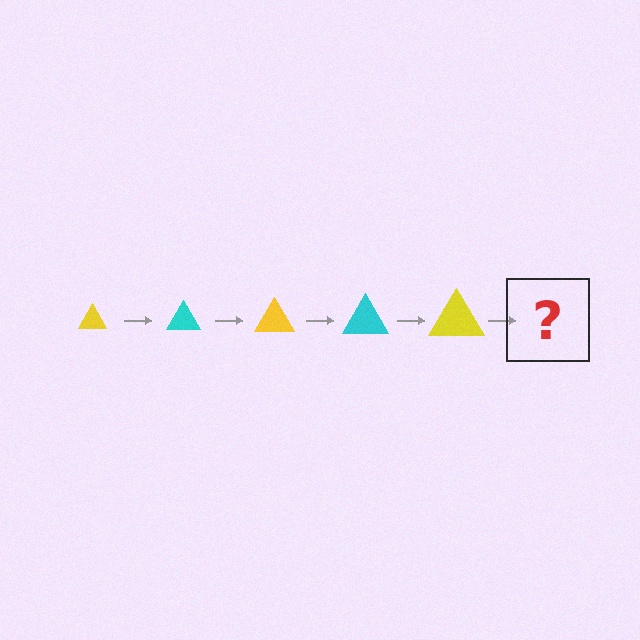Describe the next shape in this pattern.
It should be a cyan triangle, larger than the previous one.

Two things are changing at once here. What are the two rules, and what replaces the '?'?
The two rules are that the triangle grows larger each step and the color cycles through yellow and cyan. The '?' should be a cyan triangle, larger than the previous one.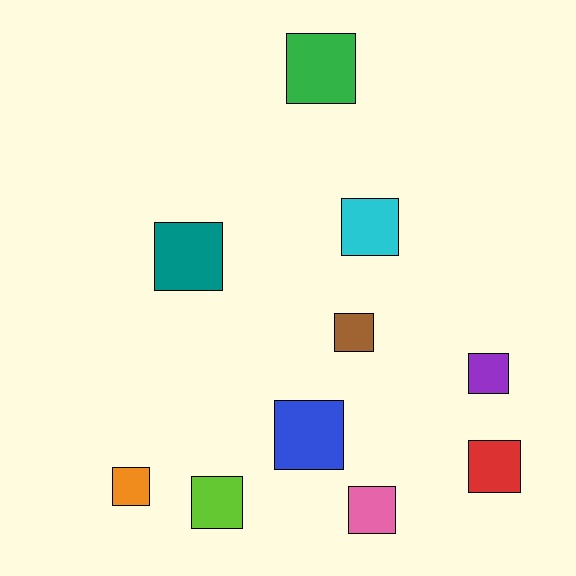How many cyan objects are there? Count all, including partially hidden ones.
There is 1 cyan object.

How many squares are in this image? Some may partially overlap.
There are 10 squares.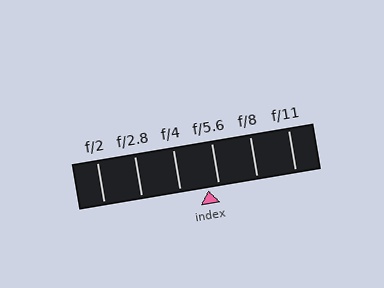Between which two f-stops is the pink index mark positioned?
The index mark is between f/4 and f/5.6.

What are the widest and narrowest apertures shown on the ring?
The widest aperture shown is f/2 and the narrowest is f/11.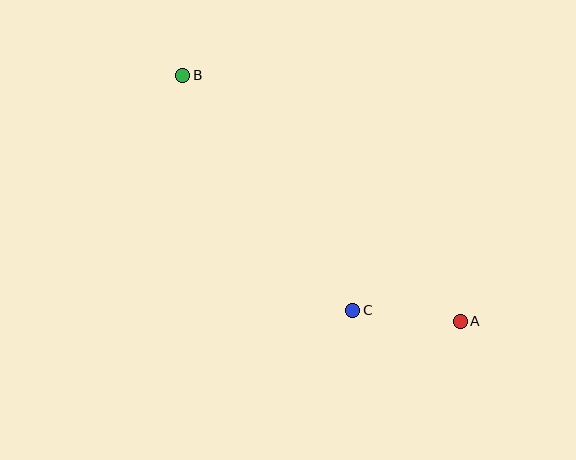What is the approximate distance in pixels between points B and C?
The distance between B and C is approximately 290 pixels.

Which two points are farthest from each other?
Points A and B are farthest from each other.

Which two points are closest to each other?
Points A and C are closest to each other.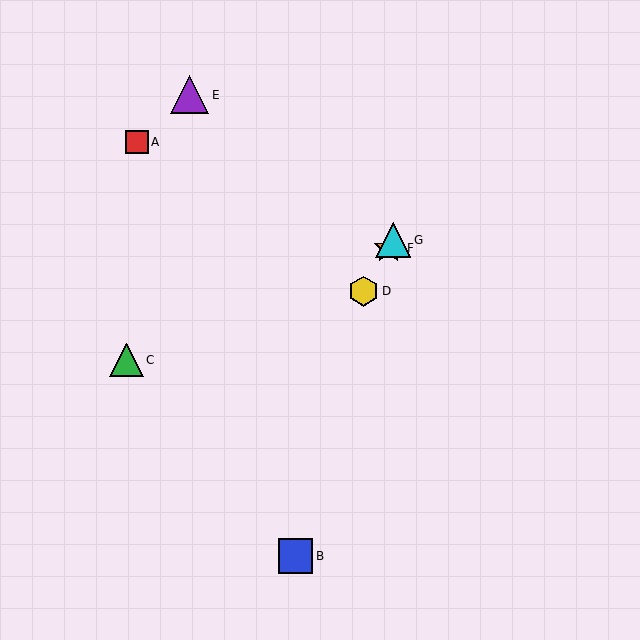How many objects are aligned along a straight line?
3 objects (D, F, G) are aligned along a straight line.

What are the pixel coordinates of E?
Object E is at (189, 95).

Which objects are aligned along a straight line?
Objects D, F, G are aligned along a straight line.